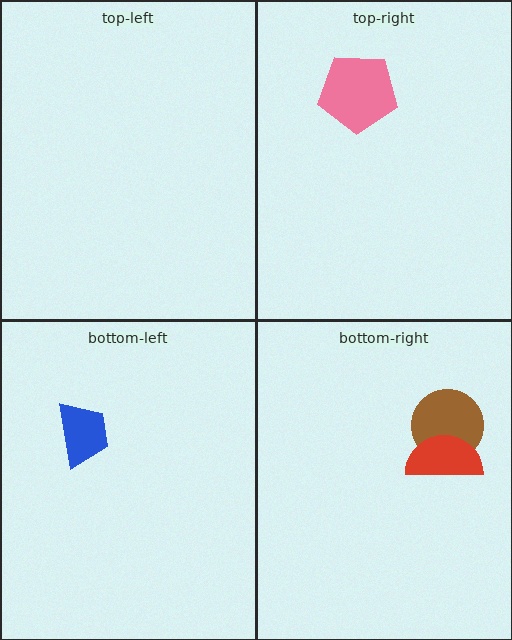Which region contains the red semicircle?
The bottom-right region.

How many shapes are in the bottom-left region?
1.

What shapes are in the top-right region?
The pink pentagon.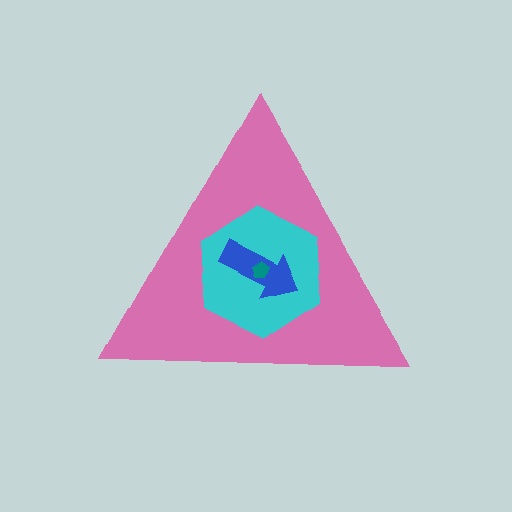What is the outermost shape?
The pink triangle.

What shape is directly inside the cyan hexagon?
The blue arrow.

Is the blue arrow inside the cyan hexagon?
Yes.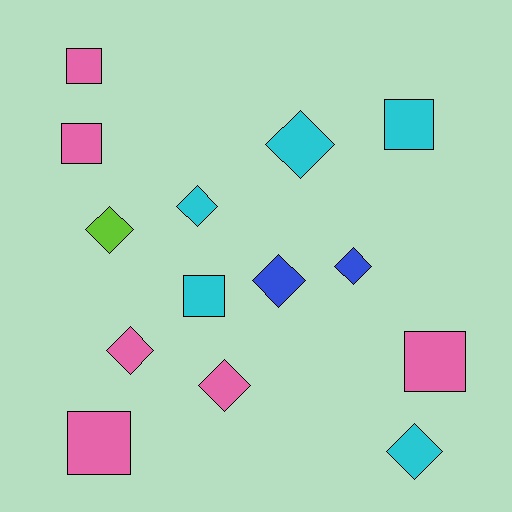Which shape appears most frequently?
Diamond, with 8 objects.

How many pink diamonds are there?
There are 2 pink diamonds.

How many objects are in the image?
There are 14 objects.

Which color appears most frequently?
Pink, with 6 objects.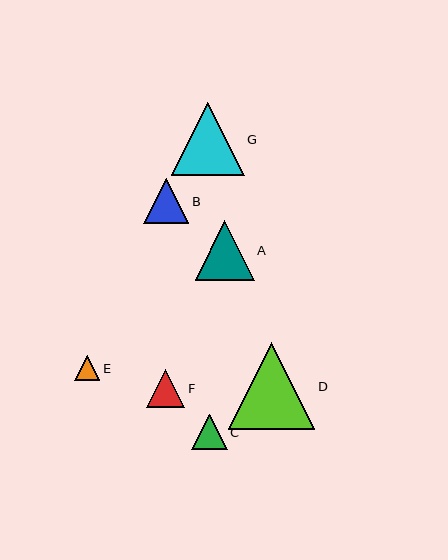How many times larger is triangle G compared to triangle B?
Triangle G is approximately 1.6 times the size of triangle B.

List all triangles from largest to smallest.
From largest to smallest: D, G, A, B, F, C, E.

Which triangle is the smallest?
Triangle E is the smallest with a size of approximately 25 pixels.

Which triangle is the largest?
Triangle D is the largest with a size of approximately 87 pixels.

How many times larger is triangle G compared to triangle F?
Triangle G is approximately 1.9 times the size of triangle F.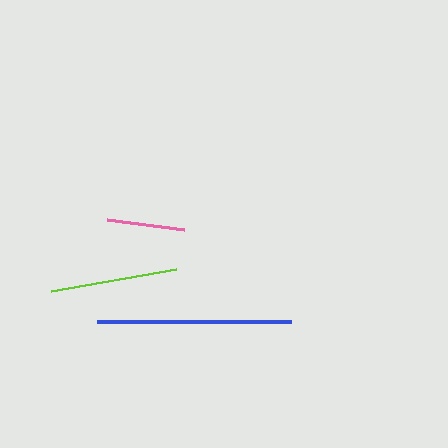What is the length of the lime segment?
The lime segment is approximately 126 pixels long.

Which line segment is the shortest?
The pink line is the shortest at approximately 77 pixels.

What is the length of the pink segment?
The pink segment is approximately 77 pixels long.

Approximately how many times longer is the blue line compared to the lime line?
The blue line is approximately 1.5 times the length of the lime line.